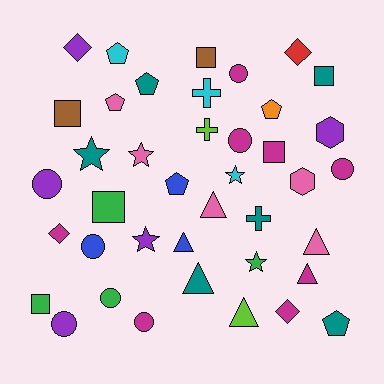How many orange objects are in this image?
There is 1 orange object.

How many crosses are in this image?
There are 3 crosses.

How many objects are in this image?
There are 40 objects.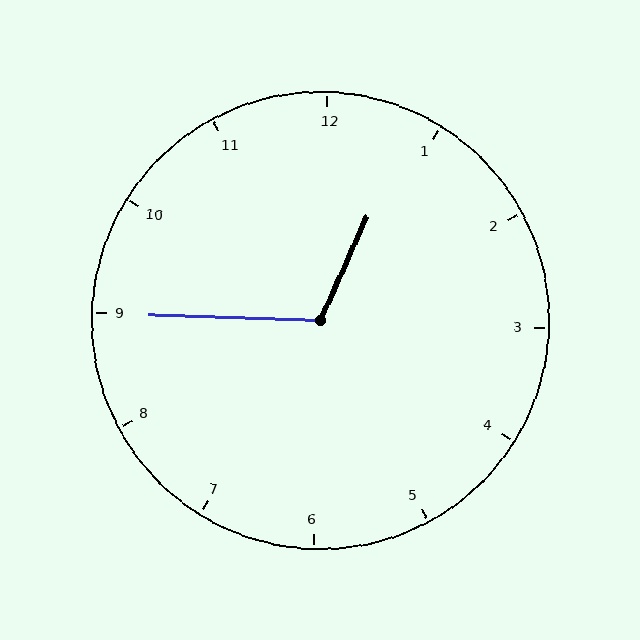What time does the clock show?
12:45.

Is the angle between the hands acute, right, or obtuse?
It is obtuse.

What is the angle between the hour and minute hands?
Approximately 112 degrees.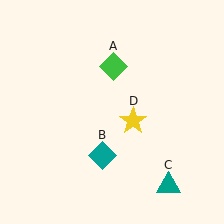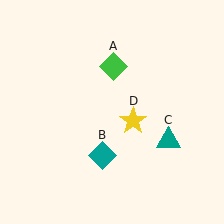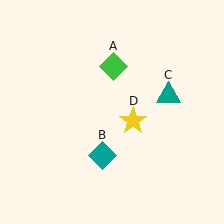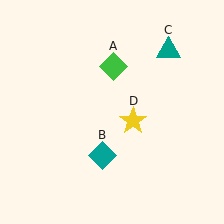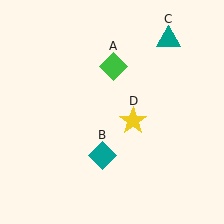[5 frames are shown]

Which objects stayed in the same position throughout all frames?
Green diamond (object A) and teal diamond (object B) and yellow star (object D) remained stationary.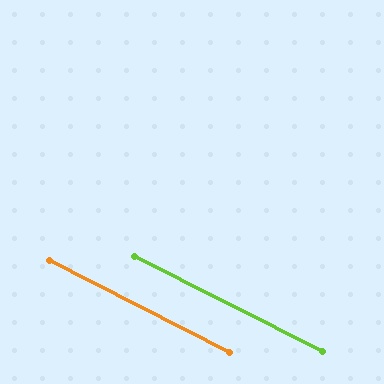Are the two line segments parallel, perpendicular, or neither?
Parallel — their directions differ by only 0.0°.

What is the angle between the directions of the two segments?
Approximately 0 degrees.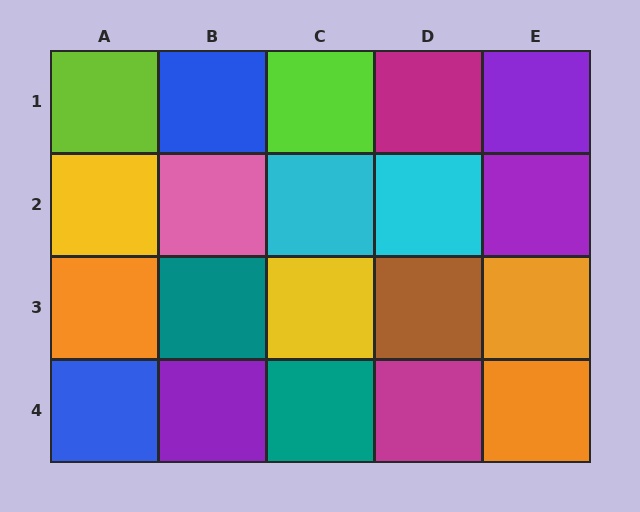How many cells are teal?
2 cells are teal.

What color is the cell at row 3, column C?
Yellow.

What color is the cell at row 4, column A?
Blue.